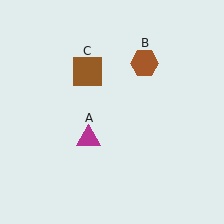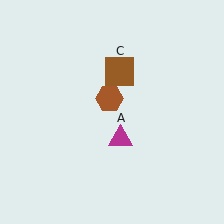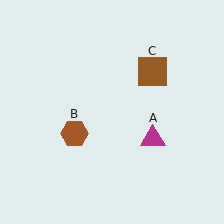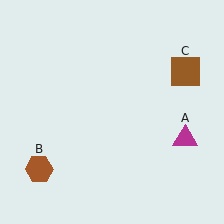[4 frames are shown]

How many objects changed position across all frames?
3 objects changed position: magenta triangle (object A), brown hexagon (object B), brown square (object C).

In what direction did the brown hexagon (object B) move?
The brown hexagon (object B) moved down and to the left.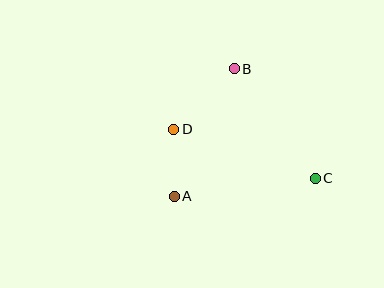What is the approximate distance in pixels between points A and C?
The distance between A and C is approximately 142 pixels.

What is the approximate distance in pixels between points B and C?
The distance between B and C is approximately 136 pixels.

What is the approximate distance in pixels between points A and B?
The distance between A and B is approximately 140 pixels.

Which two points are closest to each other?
Points A and D are closest to each other.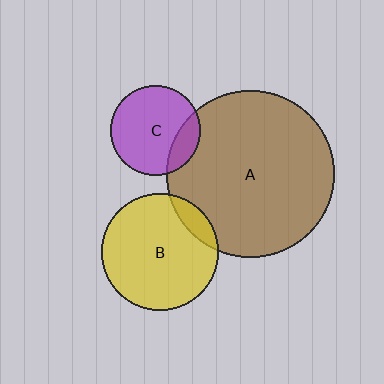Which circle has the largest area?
Circle A (brown).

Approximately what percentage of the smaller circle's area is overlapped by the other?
Approximately 10%.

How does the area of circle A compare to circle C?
Approximately 3.4 times.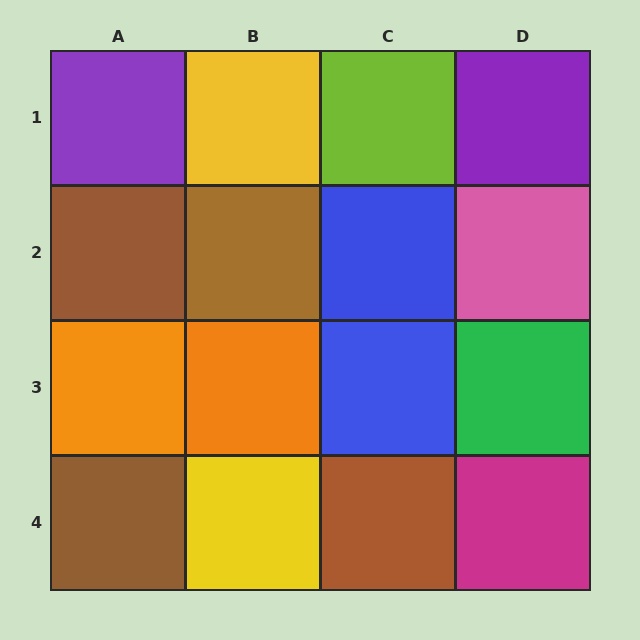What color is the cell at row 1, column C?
Lime.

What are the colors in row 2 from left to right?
Brown, brown, blue, pink.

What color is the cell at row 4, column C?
Brown.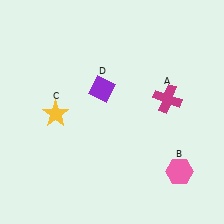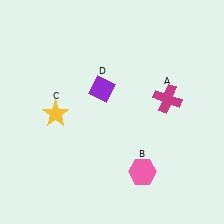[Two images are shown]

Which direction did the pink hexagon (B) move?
The pink hexagon (B) moved left.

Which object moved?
The pink hexagon (B) moved left.